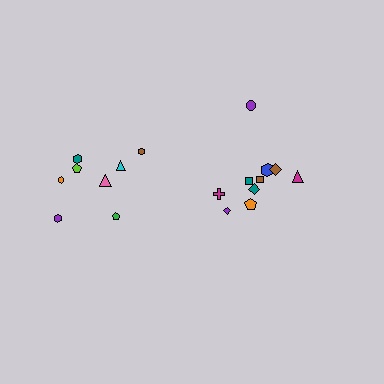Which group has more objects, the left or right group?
The right group.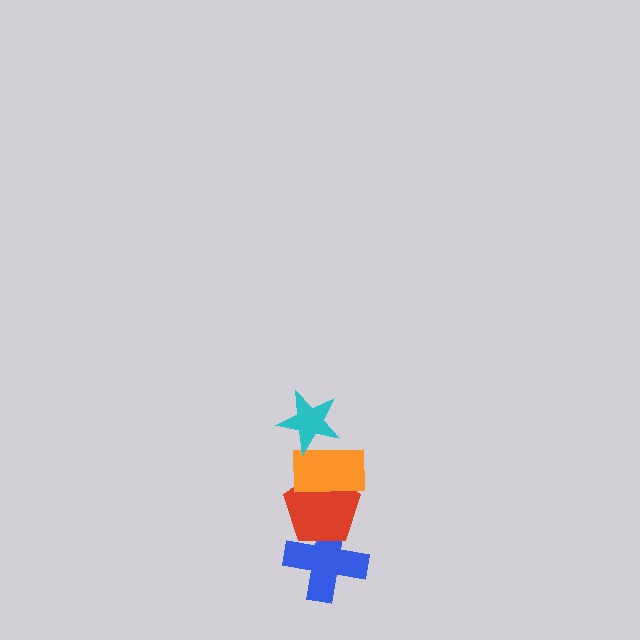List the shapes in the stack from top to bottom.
From top to bottom: the cyan star, the orange rectangle, the red pentagon, the blue cross.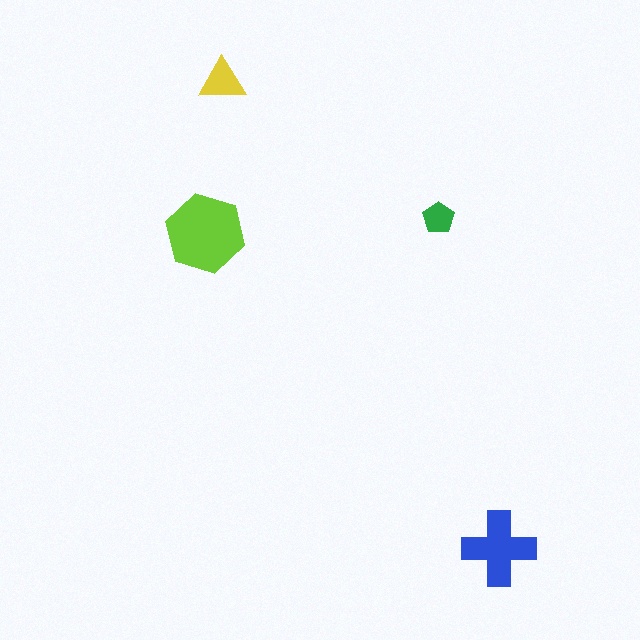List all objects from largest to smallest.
The lime hexagon, the blue cross, the yellow triangle, the green pentagon.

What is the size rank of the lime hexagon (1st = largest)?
1st.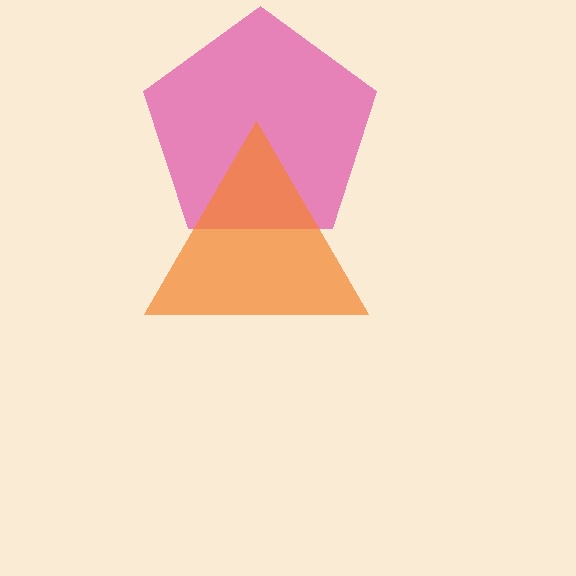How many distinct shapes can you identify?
There are 2 distinct shapes: a magenta pentagon, an orange triangle.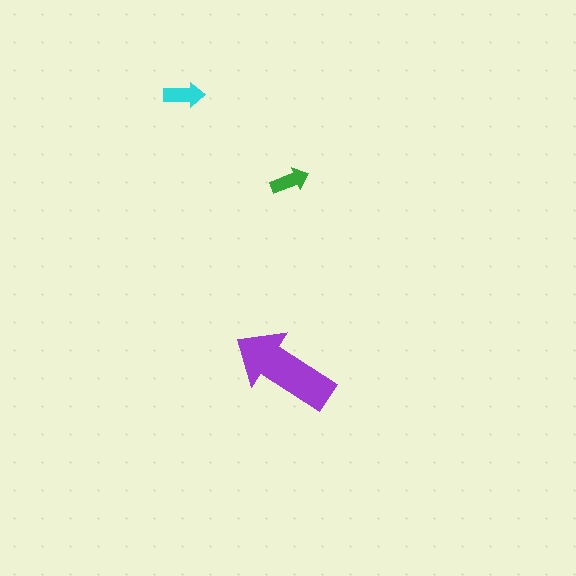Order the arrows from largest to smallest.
the purple one, the cyan one, the green one.